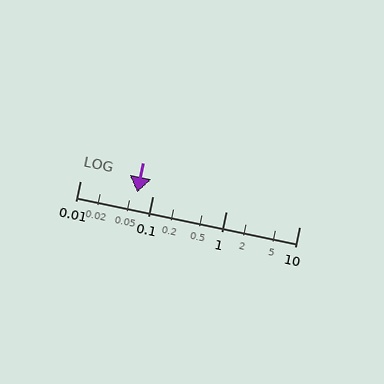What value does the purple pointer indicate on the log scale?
The pointer indicates approximately 0.061.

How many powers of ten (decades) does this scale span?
The scale spans 3 decades, from 0.01 to 10.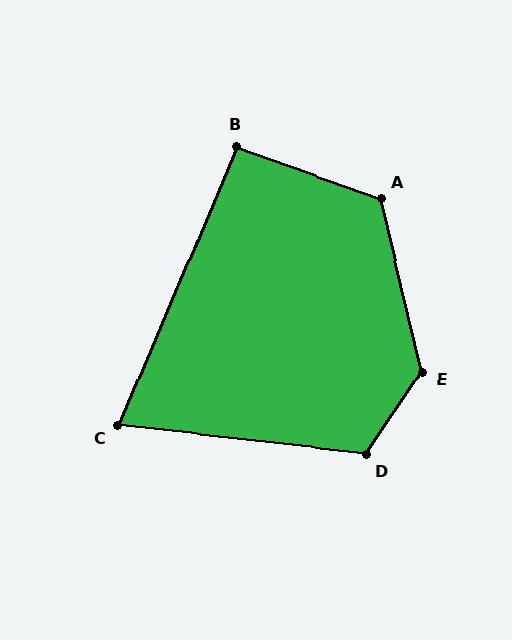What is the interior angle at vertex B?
Approximately 93 degrees (approximately right).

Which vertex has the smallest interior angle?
C, at approximately 73 degrees.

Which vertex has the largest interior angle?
E, at approximately 133 degrees.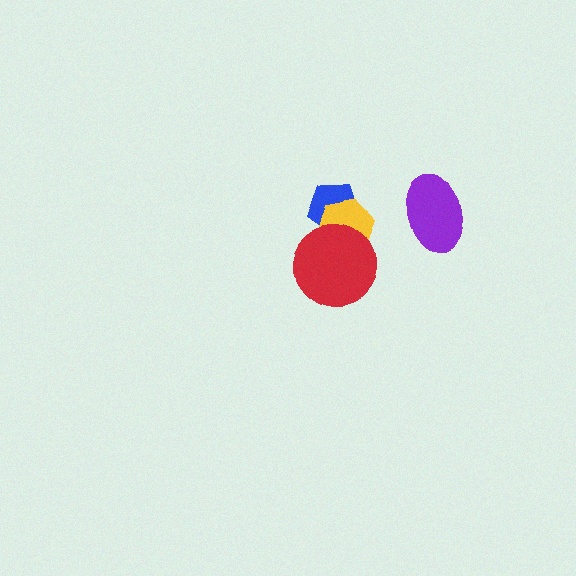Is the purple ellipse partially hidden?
No, no other shape covers it.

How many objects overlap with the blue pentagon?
2 objects overlap with the blue pentagon.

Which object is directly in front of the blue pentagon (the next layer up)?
The yellow hexagon is directly in front of the blue pentagon.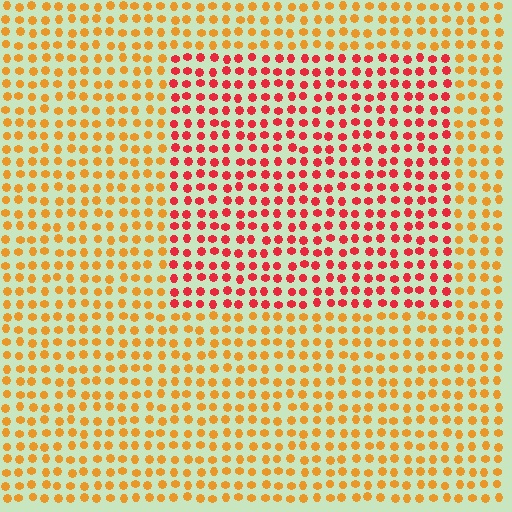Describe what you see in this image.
The image is filled with small orange elements in a uniform arrangement. A rectangle-shaped region is visible where the elements are tinted to a slightly different hue, forming a subtle color boundary.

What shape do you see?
I see a rectangle.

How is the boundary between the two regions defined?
The boundary is defined purely by a slight shift in hue (about 41 degrees). Spacing, size, and orientation are identical on both sides.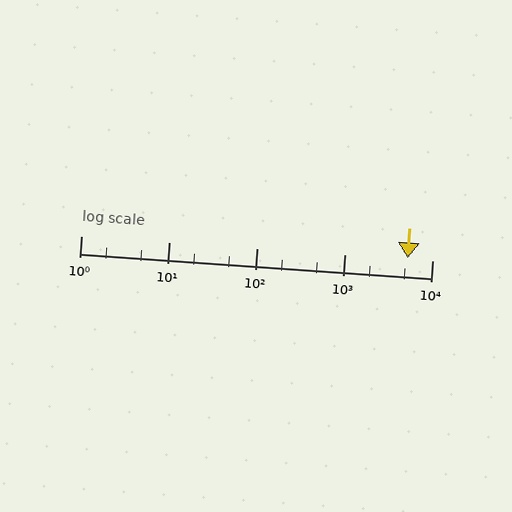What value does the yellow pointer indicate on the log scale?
The pointer indicates approximately 5300.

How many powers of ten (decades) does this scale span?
The scale spans 4 decades, from 1 to 10000.